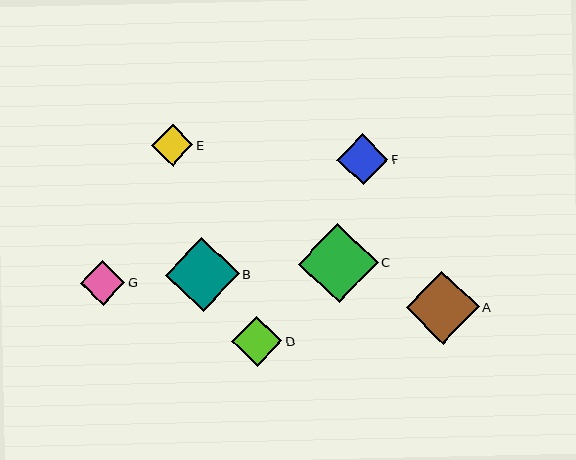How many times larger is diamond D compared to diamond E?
Diamond D is approximately 1.2 times the size of diamond E.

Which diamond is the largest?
Diamond C is the largest with a size of approximately 80 pixels.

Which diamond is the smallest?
Diamond E is the smallest with a size of approximately 41 pixels.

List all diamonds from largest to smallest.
From largest to smallest: C, B, A, F, D, G, E.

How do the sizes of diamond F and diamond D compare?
Diamond F and diamond D are approximately the same size.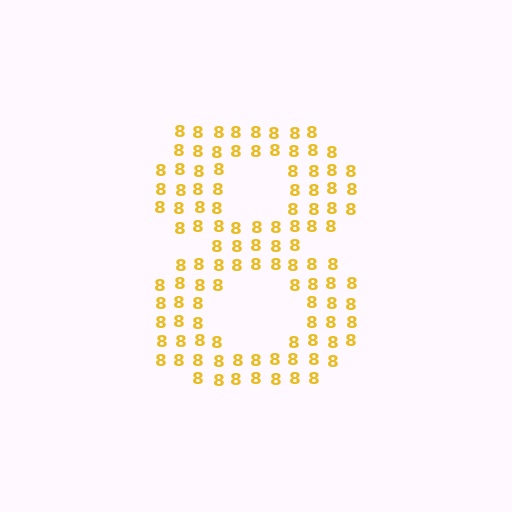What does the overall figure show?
The overall figure shows the digit 8.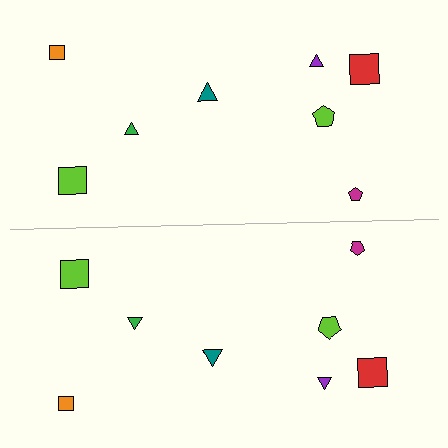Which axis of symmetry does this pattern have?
The pattern has a horizontal axis of symmetry running through the center of the image.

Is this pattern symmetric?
Yes, this pattern has bilateral (reflection) symmetry.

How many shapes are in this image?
There are 16 shapes in this image.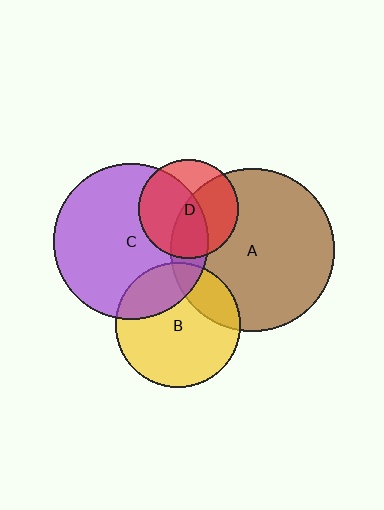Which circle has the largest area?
Circle A (brown).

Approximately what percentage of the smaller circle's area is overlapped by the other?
Approximately 20%.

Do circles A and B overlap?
Yes.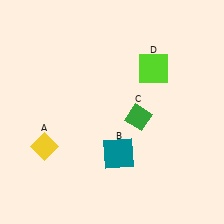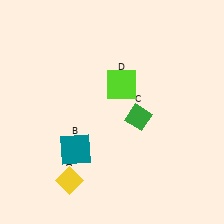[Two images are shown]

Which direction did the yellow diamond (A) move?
The yellow diamond (A) moved down.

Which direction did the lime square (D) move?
The lime square (D) moved left.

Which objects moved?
The objects that moved are: the yellow diamond (A), the teal square (B), the lime square (D).